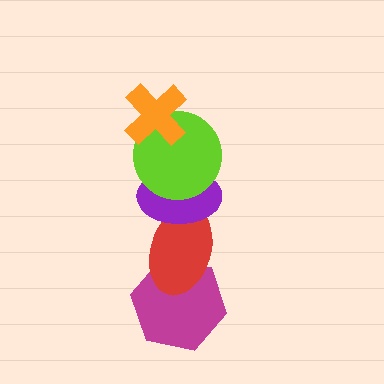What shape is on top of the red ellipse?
The purple ellipse is on top of the red ellipse.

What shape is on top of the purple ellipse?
The lime circle is on top of the purple ellipse.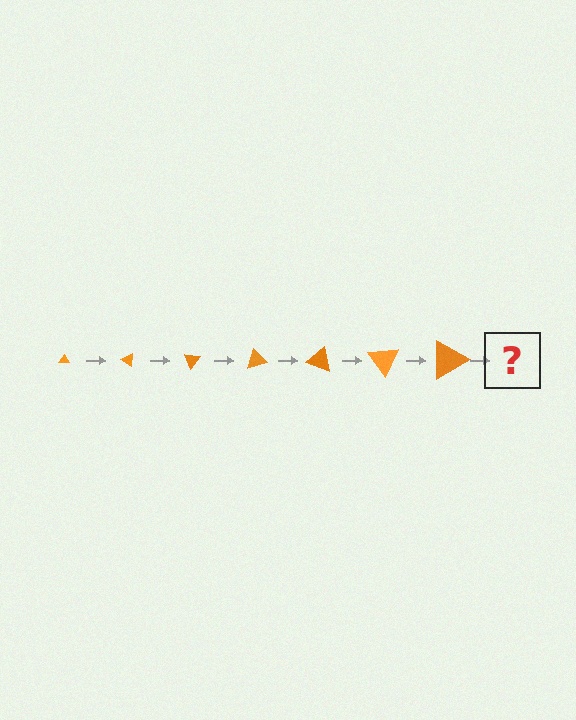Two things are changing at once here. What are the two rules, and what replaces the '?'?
The two rules are that the triangle grows larger each step and it rotates 35 degrees each step. The '?' should be a triangle, larger than the previous one and rotated 245 degrees from the start.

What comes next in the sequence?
The next element should be a triangle, larger than the previous one and rotated 245 degrees from the start.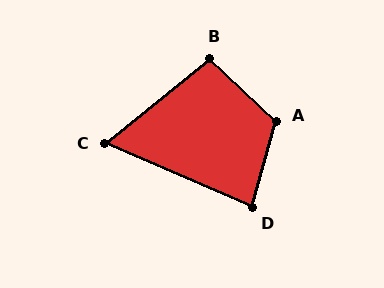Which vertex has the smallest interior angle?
C, at approximately 62 degrees.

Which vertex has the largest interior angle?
A, at approximately 118 degrees.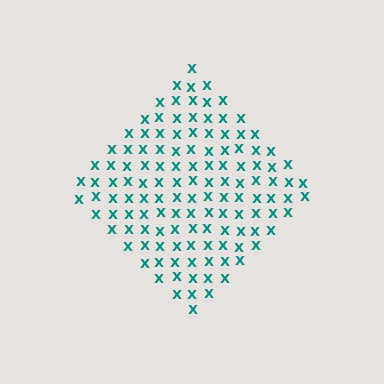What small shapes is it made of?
It is made of small letter X's.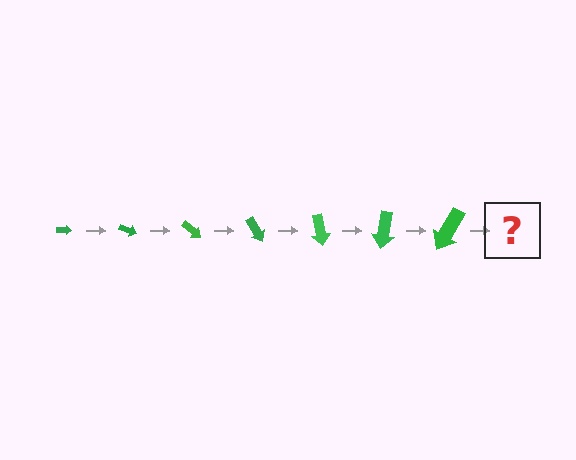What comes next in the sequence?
The next element should be an arrow, larger than the previous one and rotated 140 degrees from the start.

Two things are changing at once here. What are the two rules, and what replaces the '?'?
The two rules are that the arrow grows larger each step and it rotates 20 degrees each step. The '?' should be an arrow, larger than the previous one and rotated 140 degrees from the start.